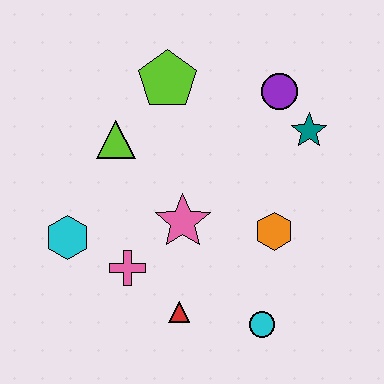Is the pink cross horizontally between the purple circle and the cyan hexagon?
Yes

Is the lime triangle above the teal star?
No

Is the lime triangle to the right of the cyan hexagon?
Yes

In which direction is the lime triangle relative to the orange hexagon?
The lime triangle is to the left of the orange hexagon.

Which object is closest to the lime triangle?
The lime pentagon is closest to the lime triangle.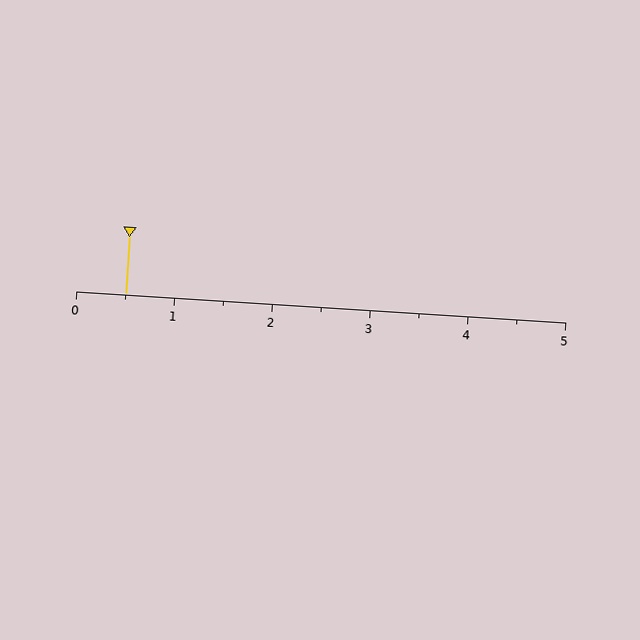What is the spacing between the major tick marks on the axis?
The major ticks are spaced 1 apart.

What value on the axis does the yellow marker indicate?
The marker indicates approximately 0.5.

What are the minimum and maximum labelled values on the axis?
The axis runs from 0 to 5.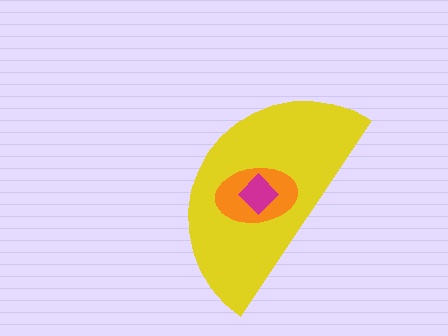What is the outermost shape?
The yellow semicircle.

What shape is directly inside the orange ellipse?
The magenta diamond.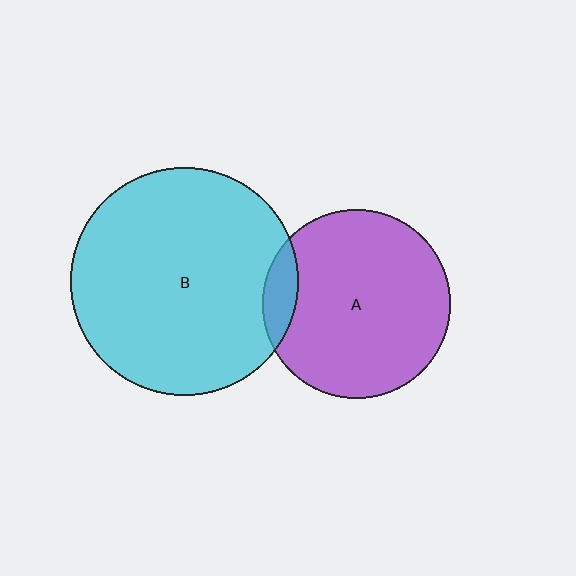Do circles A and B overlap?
Yes.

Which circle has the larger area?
Circle B (cyan).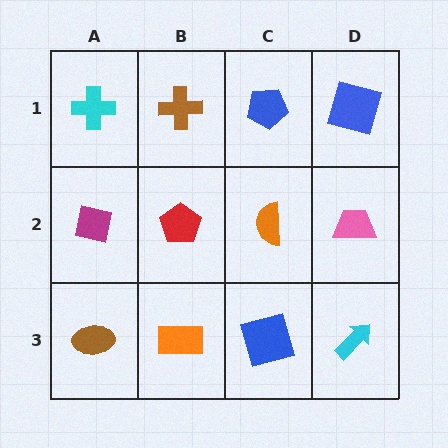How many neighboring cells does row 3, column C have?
3.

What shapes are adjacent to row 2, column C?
A blue pentagon (row 1, column C), a blue square (row 3, column C), a red pentagon (row 2, column B), a pink trapezoid (row 2, column D).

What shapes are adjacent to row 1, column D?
A pink trapezoid (row 2, column D), a blue pentagon (row 1, column C).